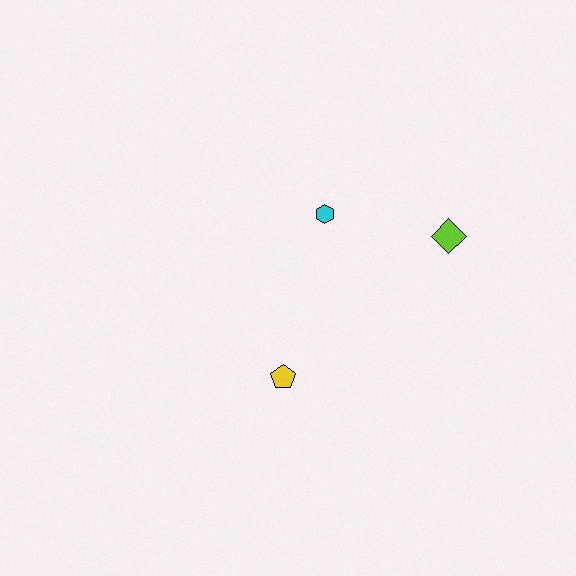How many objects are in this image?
There are 3 objects.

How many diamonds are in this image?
There is 1 diamond.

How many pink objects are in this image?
There are no pink objects.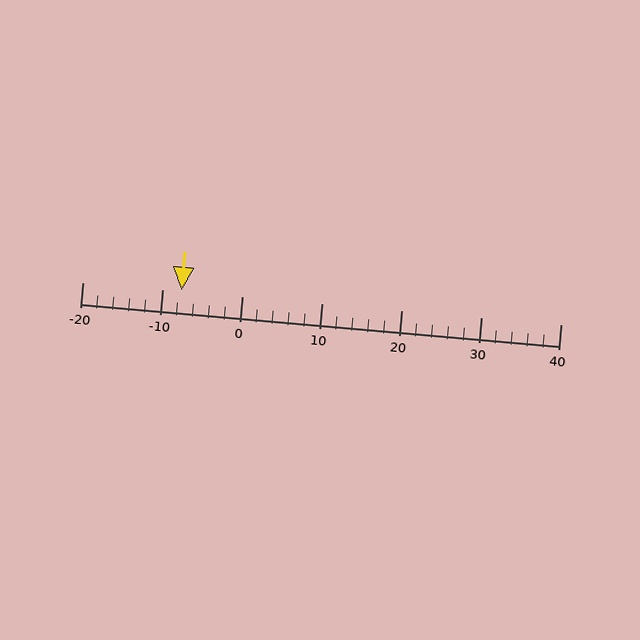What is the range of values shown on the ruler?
The ruler shows values from -20 to 40.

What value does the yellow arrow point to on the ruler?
The yellow arrow points to approximately -8.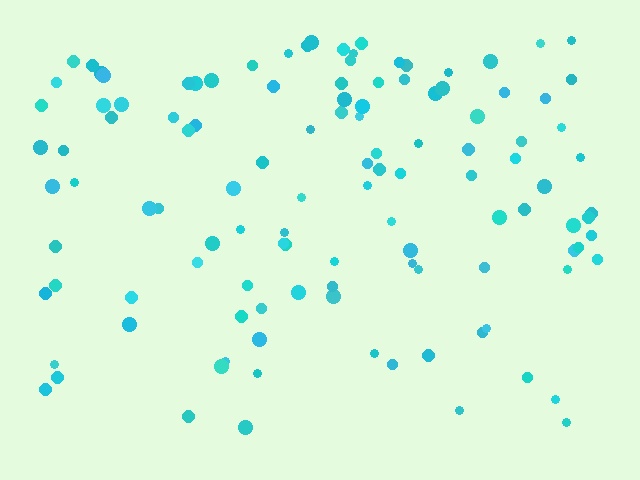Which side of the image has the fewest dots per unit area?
The bottom.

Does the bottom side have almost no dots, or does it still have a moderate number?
Still a moderate number, just noticeably fewer than the top.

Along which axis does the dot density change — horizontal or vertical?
Vertical.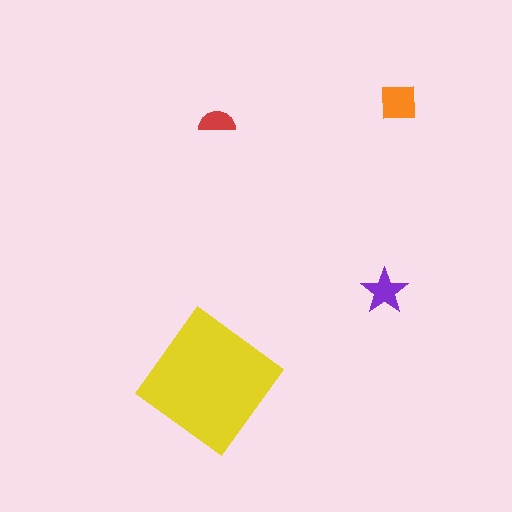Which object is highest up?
The orange square is topmost.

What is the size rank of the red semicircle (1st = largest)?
4th.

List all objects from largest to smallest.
The yellow diamond, the orange square, the purple star, the red semicircle.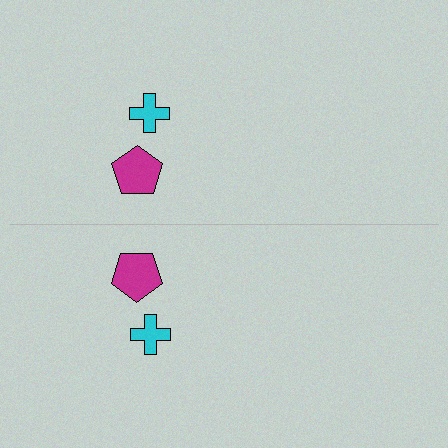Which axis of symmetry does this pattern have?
The pattern has a horizontal axis of symmetry running through the center of the image.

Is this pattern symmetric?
Yes, this pattern has bilateral (reflection) symmetry.